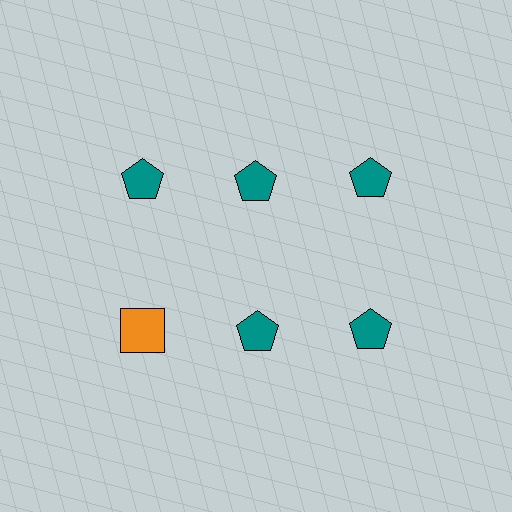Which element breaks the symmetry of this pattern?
The orange square in the second row, leftmost column breaks the symmetry. All other shapes are teal pentagons.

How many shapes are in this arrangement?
There are 6 shapes arranged in a grid pattern.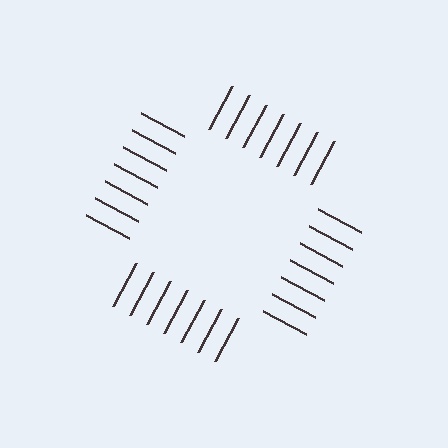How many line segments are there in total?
28 — 7 along each of the 4 edges.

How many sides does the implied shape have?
4 sides — the line-ends trace a square.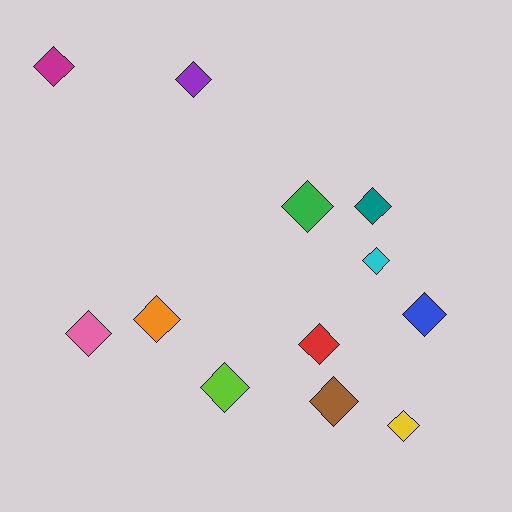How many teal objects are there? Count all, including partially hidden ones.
There is 1 teal object.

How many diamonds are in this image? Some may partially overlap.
There are 12 diamonds.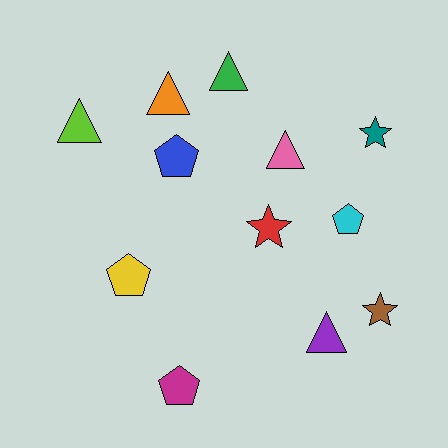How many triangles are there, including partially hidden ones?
There are 5 triangles.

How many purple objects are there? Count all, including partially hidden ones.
There is 1 purple object.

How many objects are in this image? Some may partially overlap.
There are 12 objects.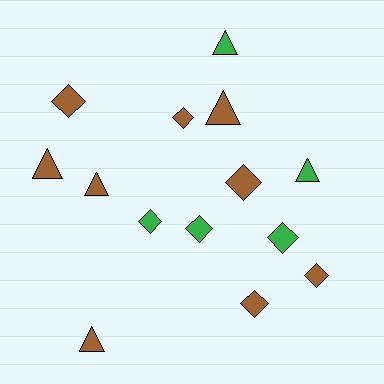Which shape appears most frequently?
Diamond, with 8 objects.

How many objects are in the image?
There are 14 objects.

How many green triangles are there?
There are 2 green triangles.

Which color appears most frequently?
Brown, with 9 objects.